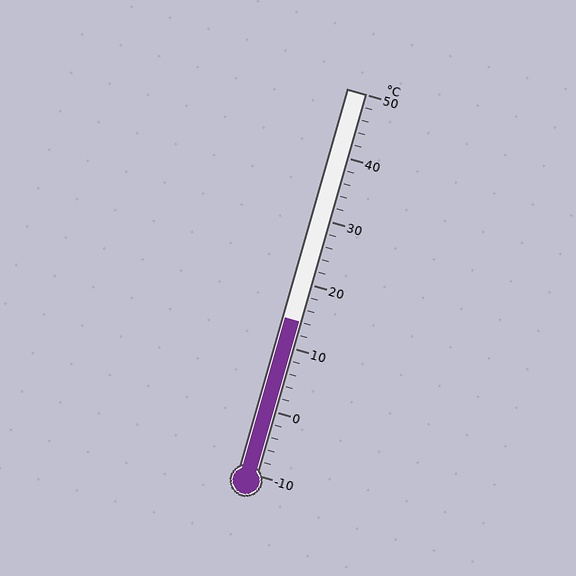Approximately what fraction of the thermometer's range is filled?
The thermometer is filled to approximately 40% of its range.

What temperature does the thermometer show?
The thermometer shows approximately 14°C.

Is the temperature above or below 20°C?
The temperature is below 20°C.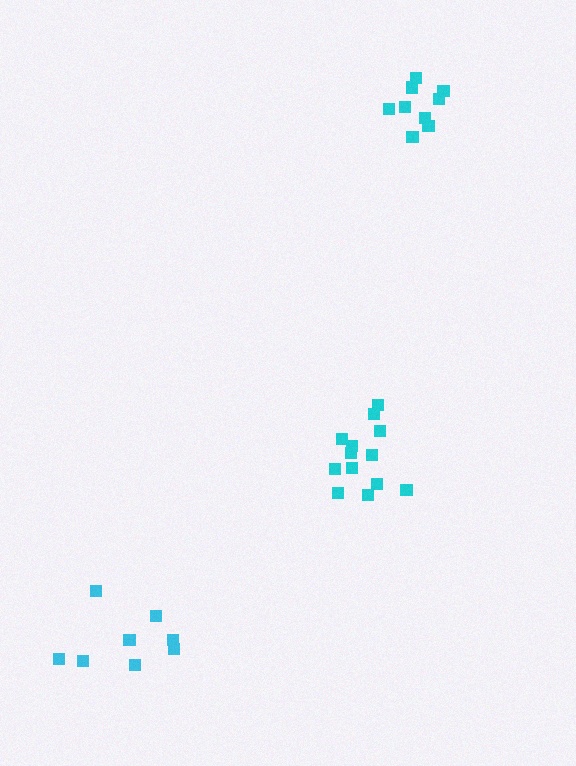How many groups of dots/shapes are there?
There are 3 groups.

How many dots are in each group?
Group 1: 13 dots, Group 2: 8 dots, Group 3: 9 dots (30 total).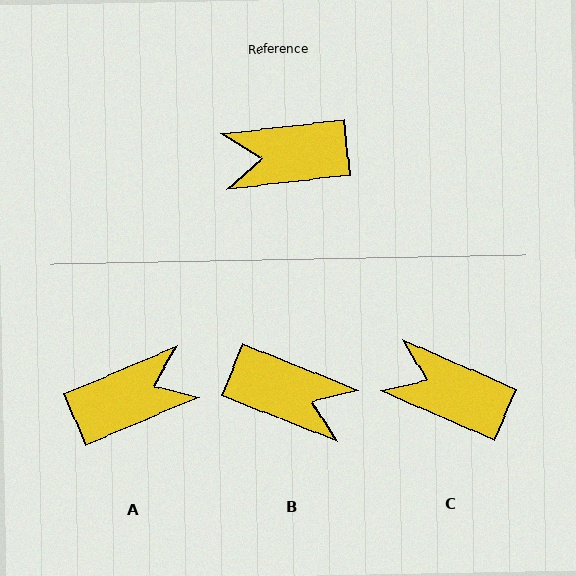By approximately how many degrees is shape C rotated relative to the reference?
Approximately 30 degrees clockwise.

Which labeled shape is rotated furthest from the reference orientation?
A, about 164 degrees away.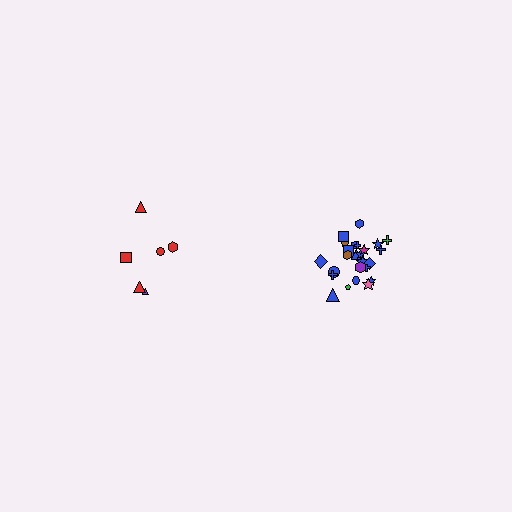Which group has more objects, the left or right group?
The right group.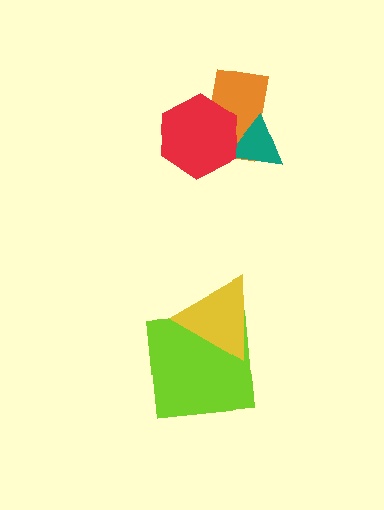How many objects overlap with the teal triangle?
2 objects overlap with the teal triangle.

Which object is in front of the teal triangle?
The red hexagon is in front of the teal triangle.